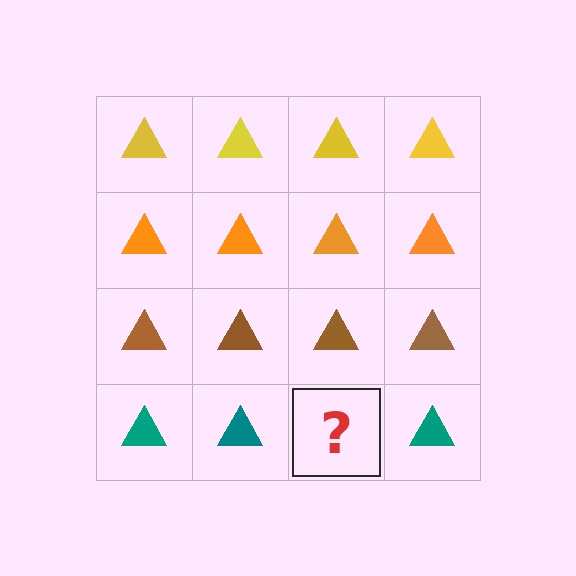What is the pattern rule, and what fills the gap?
The rule is that each row has a consistent color. The gap should be filled with a teal triangle.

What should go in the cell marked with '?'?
The missing cell should contain a teal triangle.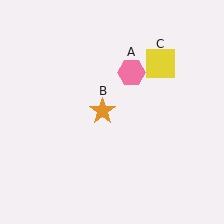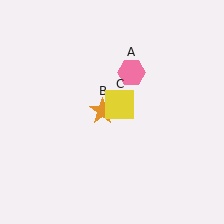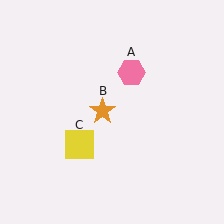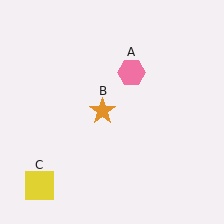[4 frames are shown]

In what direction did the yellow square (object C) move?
The yellow square (object C) moved down and to the left.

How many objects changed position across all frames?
1 object changed position: yellow square (object C).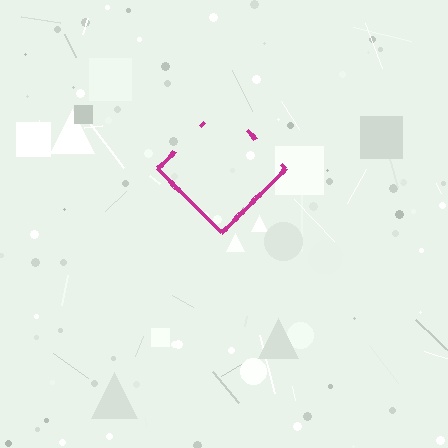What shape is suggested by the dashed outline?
The dashed outline suggests a diamond.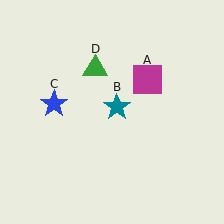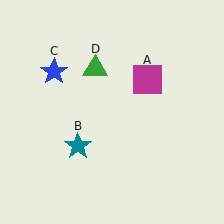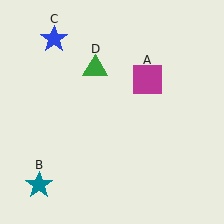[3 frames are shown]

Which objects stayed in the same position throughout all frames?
Magenta square (object A) and green triangle (object D) remained stationary.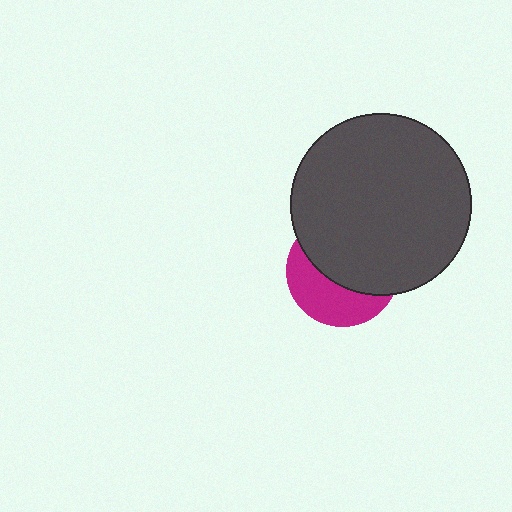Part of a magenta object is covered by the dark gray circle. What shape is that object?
It is a circle.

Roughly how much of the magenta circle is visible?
A small part of it is visible (roughly 41%).